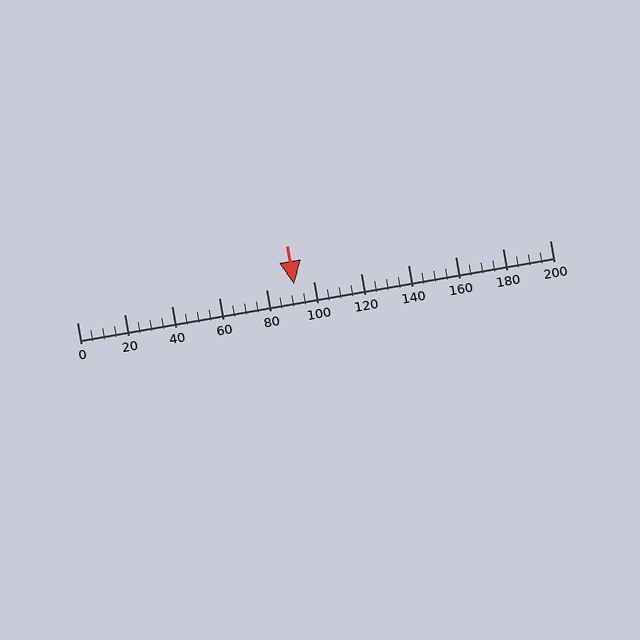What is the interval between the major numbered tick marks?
The major tick marks are spaced 20 units apart.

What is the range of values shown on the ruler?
The ruler shows values from 0 to 200.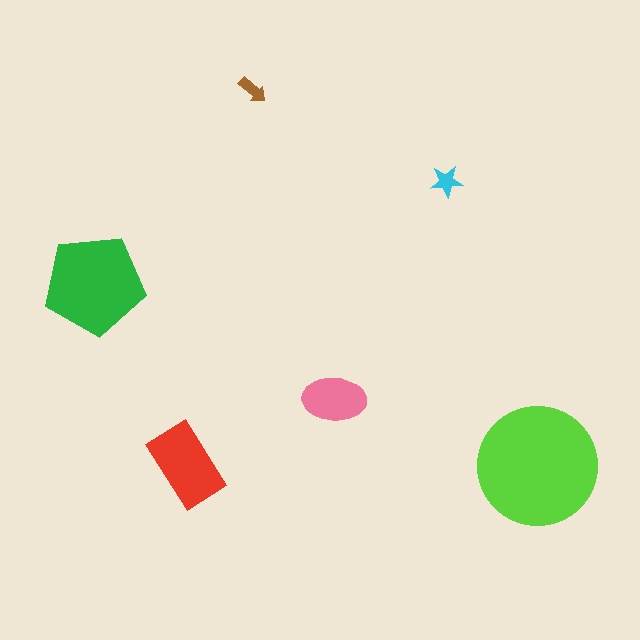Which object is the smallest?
The brown arrow.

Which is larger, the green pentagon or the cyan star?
The green pentagon.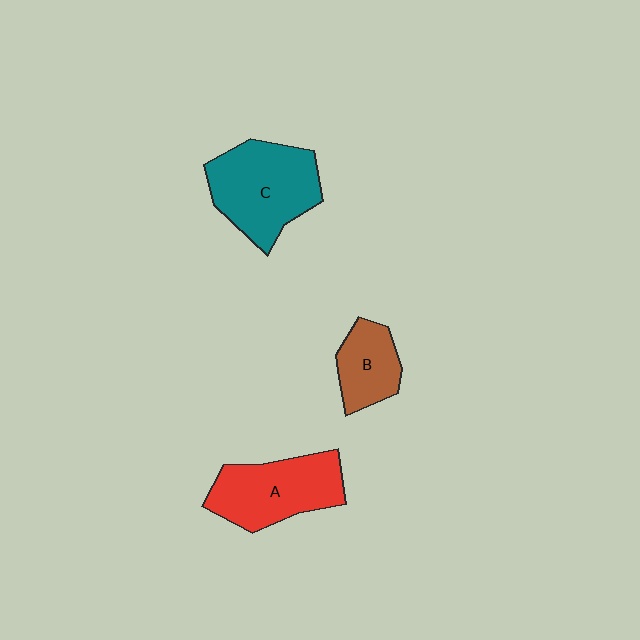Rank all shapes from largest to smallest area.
From largest to smallest: C (teal), A (red), B (brown).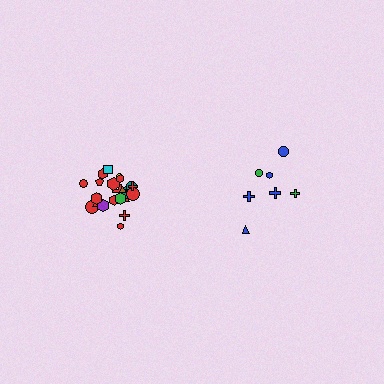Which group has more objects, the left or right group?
The left group.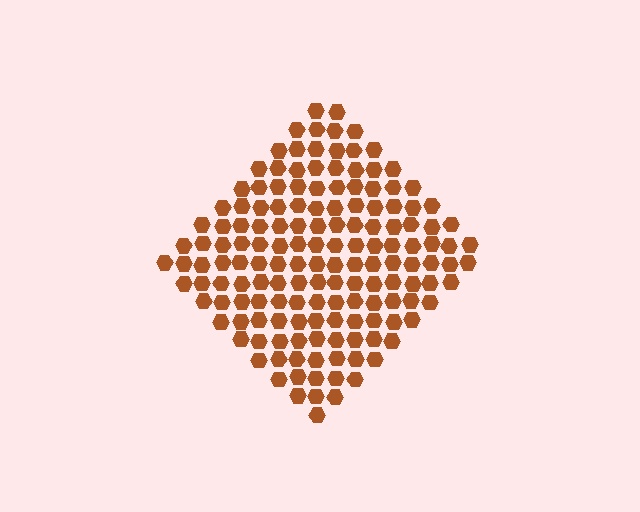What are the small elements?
The small elements are hexagons.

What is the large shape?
The large shape is a diamond.